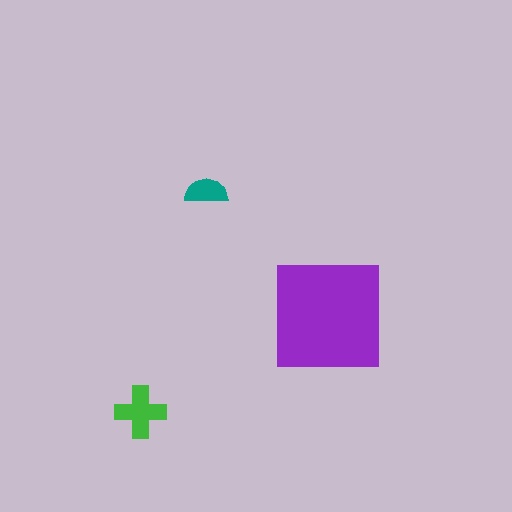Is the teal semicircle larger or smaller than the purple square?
Smaller.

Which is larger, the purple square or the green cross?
The purple square.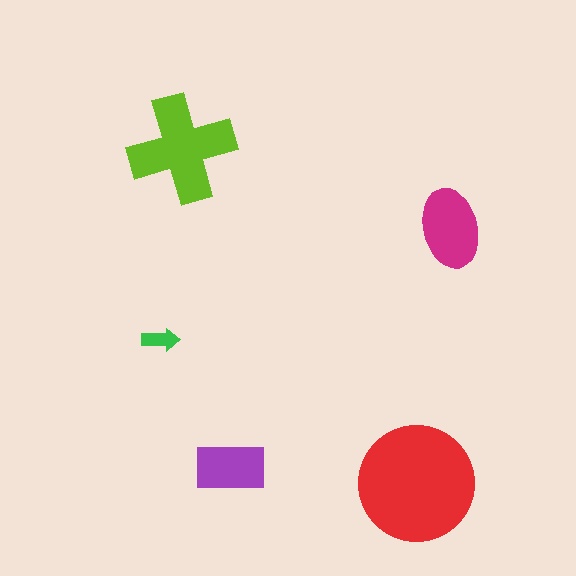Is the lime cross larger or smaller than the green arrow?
Larger.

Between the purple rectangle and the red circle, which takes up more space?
The red circle.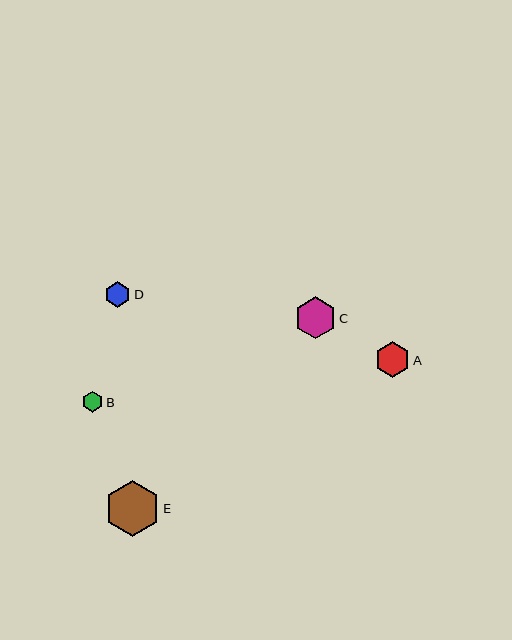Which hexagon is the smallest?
Hexagon B is the smallest with a size of approximately 21 pixels.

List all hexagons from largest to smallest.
From largest to smallest: E, C, A, D, B.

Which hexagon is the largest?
Hexagon E is the largest with a size of approximately 55 pixels.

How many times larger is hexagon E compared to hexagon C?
Hexagon E is approximately 1.3 times the size of hexagon C.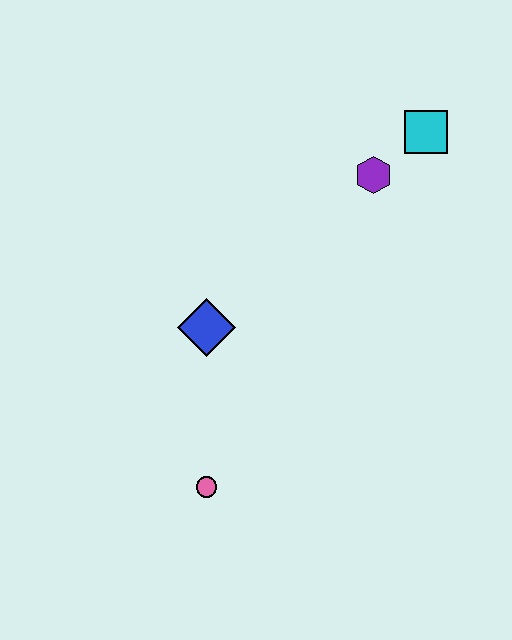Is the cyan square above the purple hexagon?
Yes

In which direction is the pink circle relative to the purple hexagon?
The pink circle is below the purple hexagon.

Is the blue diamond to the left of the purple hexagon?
Yes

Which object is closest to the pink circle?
The blue diamond is closest to the pink circle.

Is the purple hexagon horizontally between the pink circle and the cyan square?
Yes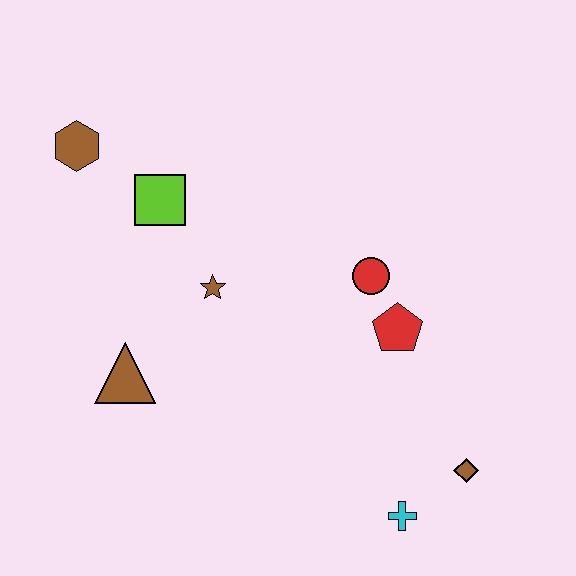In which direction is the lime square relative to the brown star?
The lime square is above the brown star.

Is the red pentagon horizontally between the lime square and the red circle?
No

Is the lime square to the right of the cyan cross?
No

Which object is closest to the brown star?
The lime square is closest to the brown star.